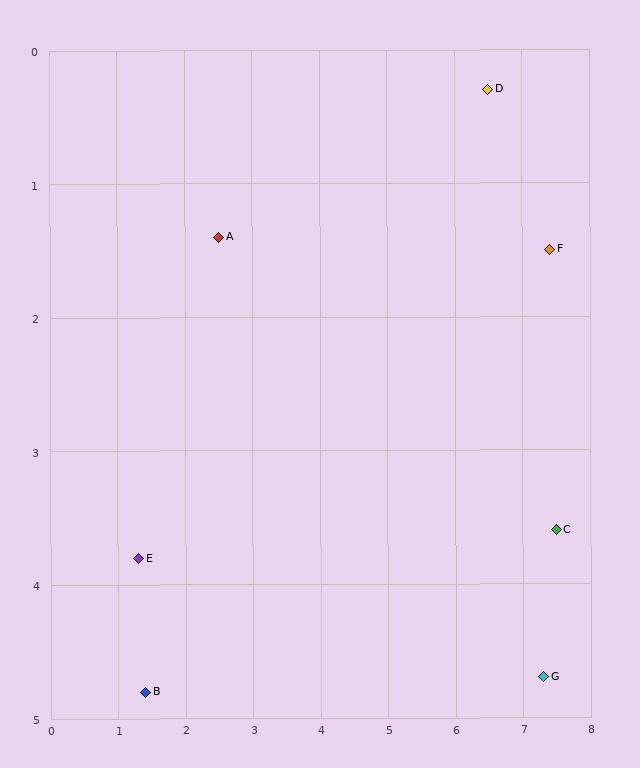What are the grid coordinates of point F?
Point F is at approximately (7.4, 1.5).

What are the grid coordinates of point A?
Point A is at approximately (2.5, 1.4).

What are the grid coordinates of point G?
Point G is at approximately (7.3, 4.7).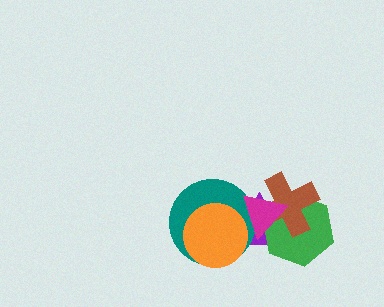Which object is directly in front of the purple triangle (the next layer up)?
The teal circle is directly in front of the purple triangle.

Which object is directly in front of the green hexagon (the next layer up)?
The brown cross is directly in front of the green hexagon.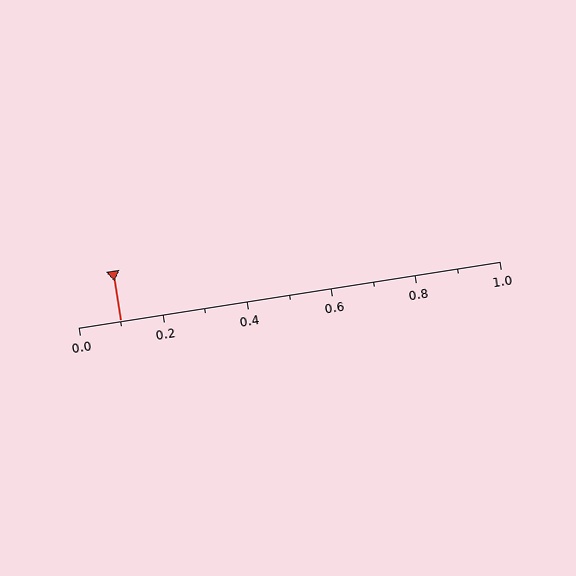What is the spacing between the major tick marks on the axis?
The major ticks are spaced 0.2 apart.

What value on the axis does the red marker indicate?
The marker indicates approximately 0.1.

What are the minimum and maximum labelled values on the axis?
The axis runs from 0.0 to 1.0.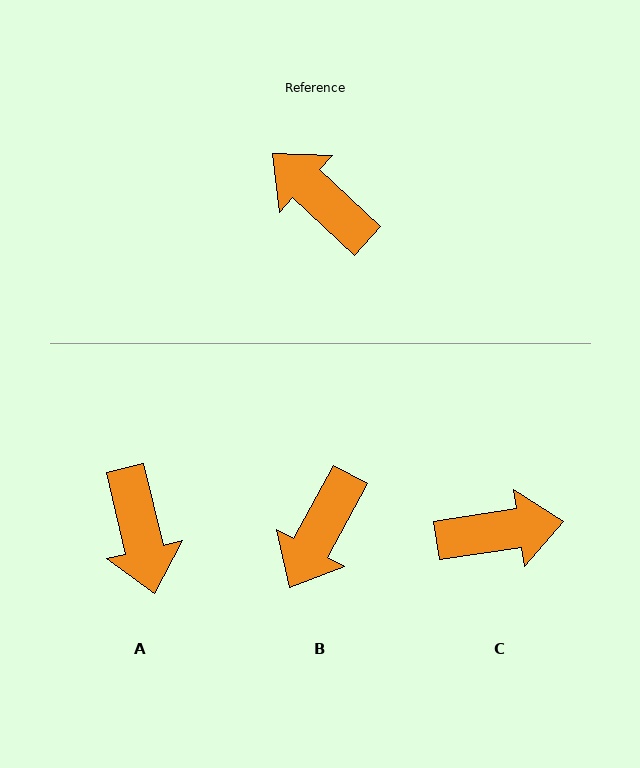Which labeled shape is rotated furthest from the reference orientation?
A, about 146 degrees away.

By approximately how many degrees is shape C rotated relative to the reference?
Approximately 129 degrees clockwise.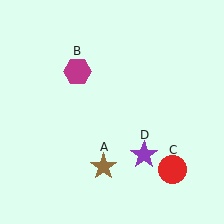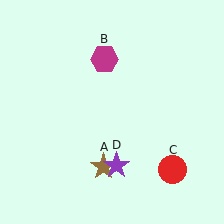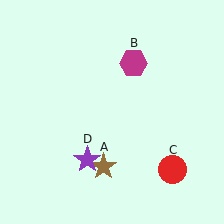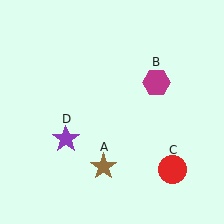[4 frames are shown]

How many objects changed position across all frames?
2 objects changed position: magenta hexagon (object B), purple star (object D).